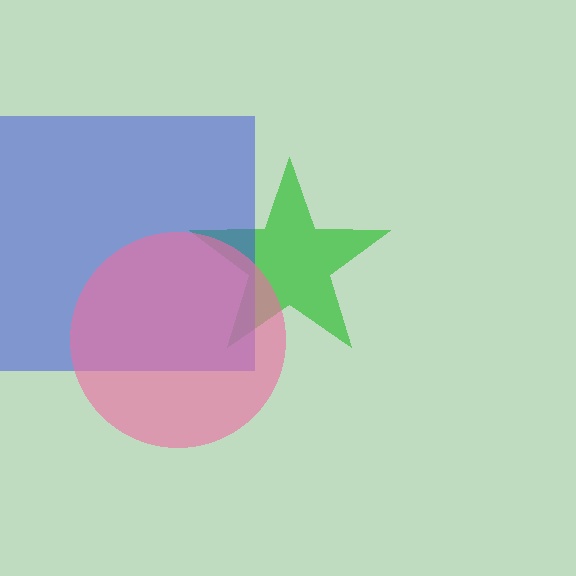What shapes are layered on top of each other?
The layered shapes are: a green star, a blue square, a pink circle.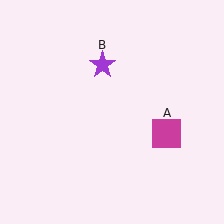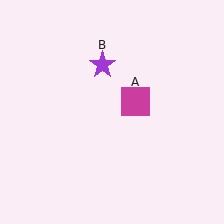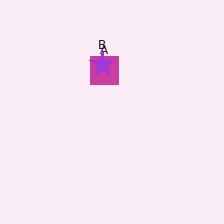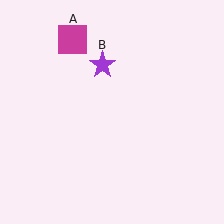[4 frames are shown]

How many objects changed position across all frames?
1 object changed position: magenta square (object A).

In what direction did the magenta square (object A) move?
The magenta square (object A) moved up and to the left.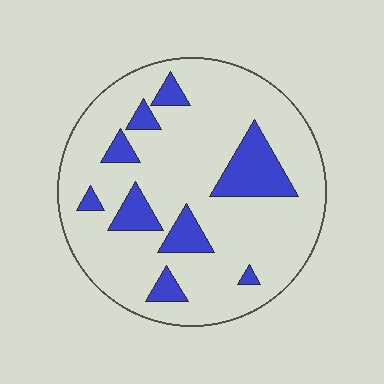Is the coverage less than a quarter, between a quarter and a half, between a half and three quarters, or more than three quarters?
Less than a quarter.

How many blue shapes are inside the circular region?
9.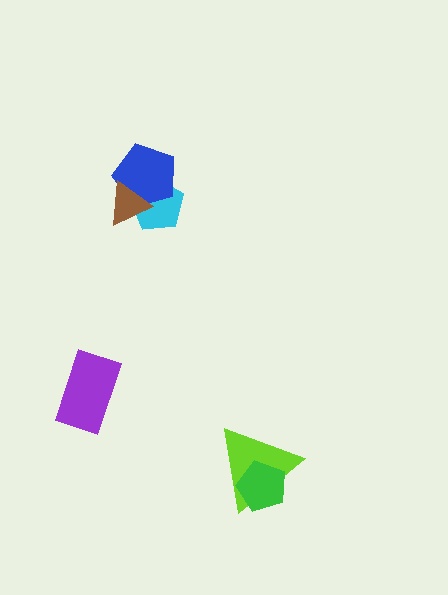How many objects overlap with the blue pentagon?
2 objects overlap with the blue pentagon.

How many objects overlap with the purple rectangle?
0 objects overlap with the purple rectangle.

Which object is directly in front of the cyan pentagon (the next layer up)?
The blue pentagon is directly in front of the cyan pentagon.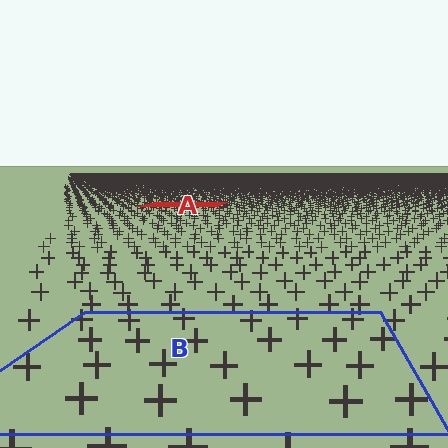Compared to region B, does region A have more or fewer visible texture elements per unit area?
Region A has more texture elements per unit area — they are packed more densely because it is farther away.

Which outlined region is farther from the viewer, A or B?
Region A is farther from the viewer — the texture elements inside it appear smaller and more densely packed.